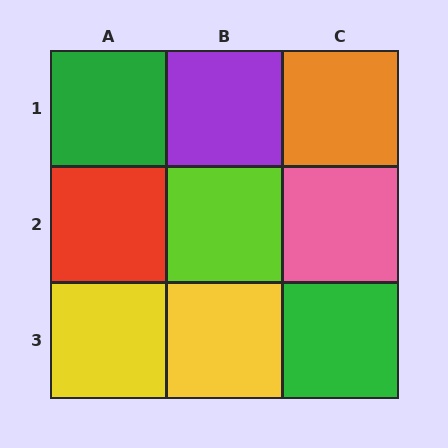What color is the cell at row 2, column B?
Lime.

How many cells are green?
2 cells are green.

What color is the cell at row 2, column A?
Red.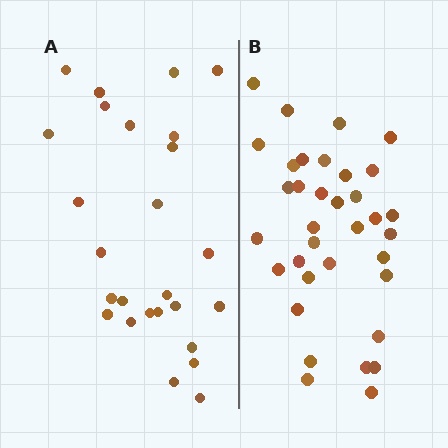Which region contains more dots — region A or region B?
Region B (the right region) has more dots.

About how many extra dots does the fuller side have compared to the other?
Region B has roughly 8 or so more dots than region A.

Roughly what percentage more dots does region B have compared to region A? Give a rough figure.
About 35% more.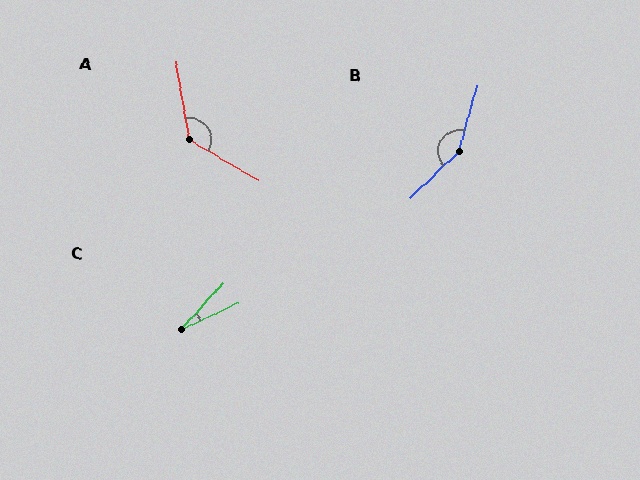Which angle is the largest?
B, at approximately 150 degrees.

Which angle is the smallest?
C, at approximately 22 degrees.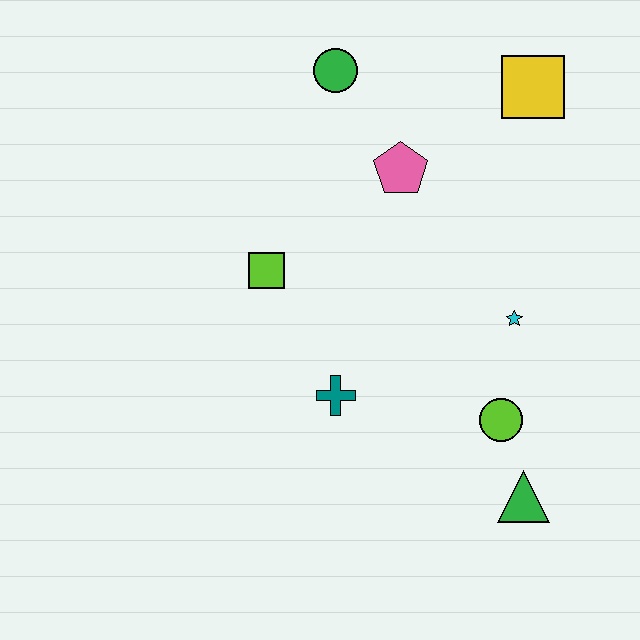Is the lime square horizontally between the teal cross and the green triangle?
No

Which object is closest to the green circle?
The pink pentagon is closest to the green circle.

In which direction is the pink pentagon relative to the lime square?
The pink pentagon is to the right of the lime square.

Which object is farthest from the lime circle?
The green circle is farthest from the lime circle.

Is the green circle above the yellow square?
Yes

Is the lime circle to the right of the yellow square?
No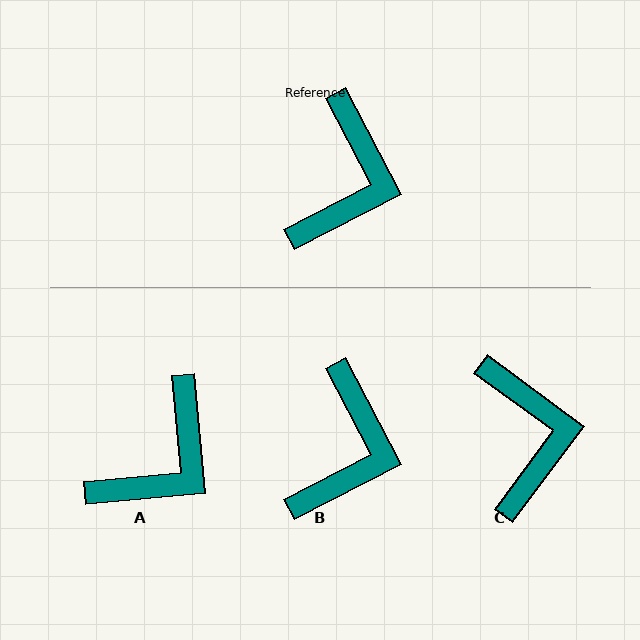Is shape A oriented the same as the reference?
No, it is off by about 22 degrees.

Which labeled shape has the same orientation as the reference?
B.